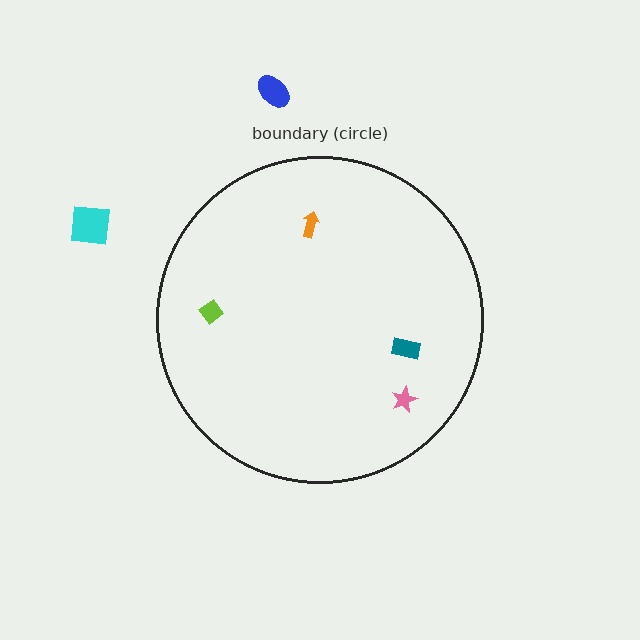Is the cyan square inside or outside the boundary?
Outside.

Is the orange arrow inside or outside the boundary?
Inside.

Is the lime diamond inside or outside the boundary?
Inside.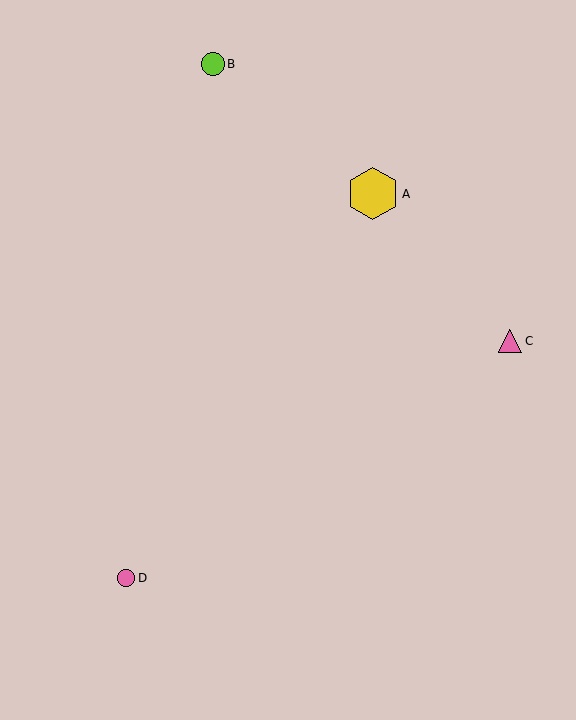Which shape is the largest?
The yellow hexagon (labeled A) is the largest.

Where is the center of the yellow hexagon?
The center of the yellow hexagon is at (373, 194).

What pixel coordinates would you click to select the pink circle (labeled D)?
Click at (126, 578) to select the pink circle D.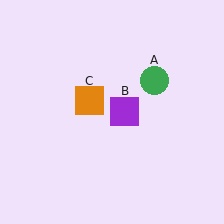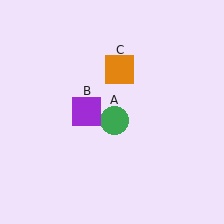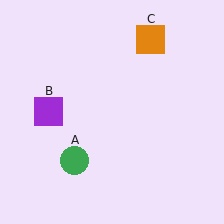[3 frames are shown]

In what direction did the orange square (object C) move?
The orange square (object C) moved up and to the right.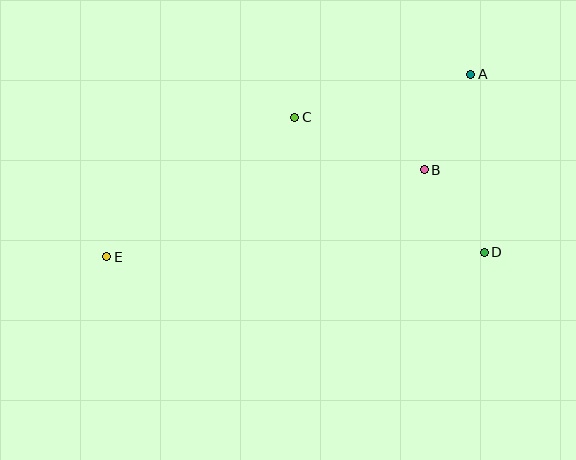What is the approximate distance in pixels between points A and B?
The distance between A and B is approximately 106 pixels.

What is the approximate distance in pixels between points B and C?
The distance between B and C is approximately 140 pixels.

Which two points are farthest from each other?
Points A and E are farthest from each other.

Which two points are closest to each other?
Points B and D are closest to each other.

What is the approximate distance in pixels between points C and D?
The distance between C and D is approximately 233 pixels.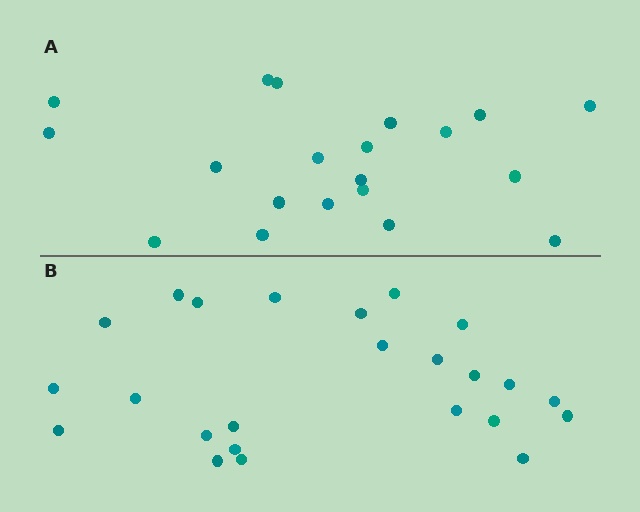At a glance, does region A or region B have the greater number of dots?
Region B (the bottom region) has more dots.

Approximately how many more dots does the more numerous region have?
Region B has about 4 more dots than region A.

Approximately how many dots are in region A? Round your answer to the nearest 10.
About 20 dots.